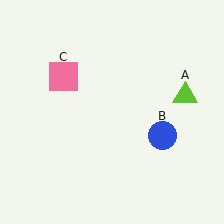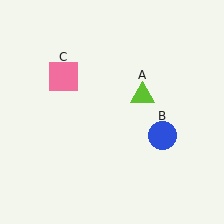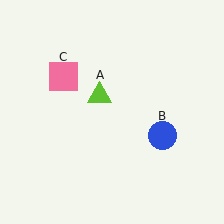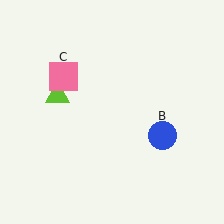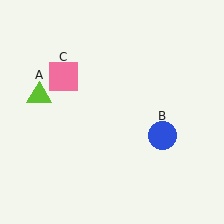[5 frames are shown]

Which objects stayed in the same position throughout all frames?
Blue circle (object B) and pink square (object C) remained stationary.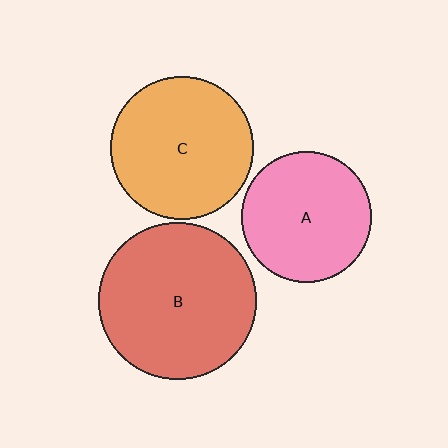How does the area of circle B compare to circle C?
Approximately 1.2 times.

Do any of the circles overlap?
No, none of the circles overlap.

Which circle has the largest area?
Circle B (red).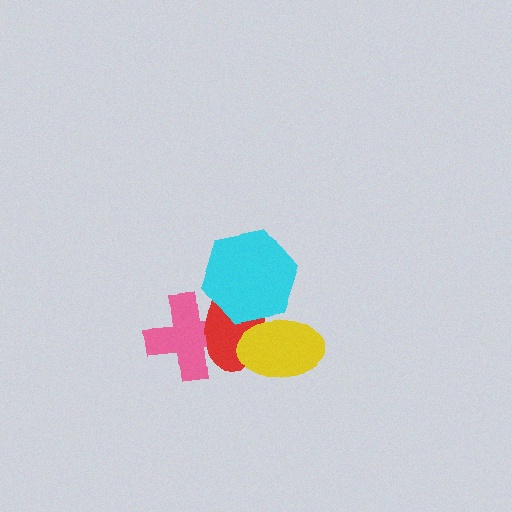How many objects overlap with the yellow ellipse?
2 objects overlap with the yellow ellipse.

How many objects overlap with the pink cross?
1 object overlaps with the pink cross.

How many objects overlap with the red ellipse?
3 objects overlap with the red ellipse.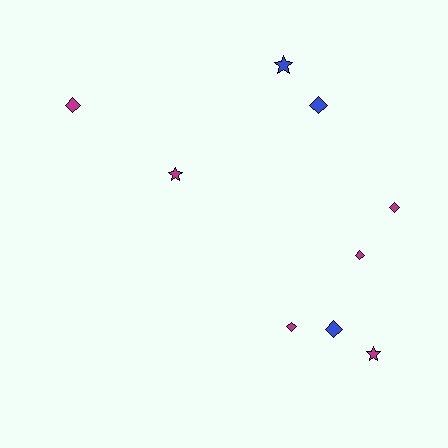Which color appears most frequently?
Magenta, with 6 objects.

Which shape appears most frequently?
Diamond, with 6 objects.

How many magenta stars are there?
There are 2 magenta stars.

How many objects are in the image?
There are 9 objects.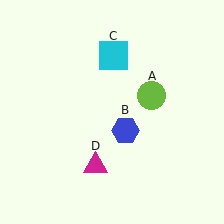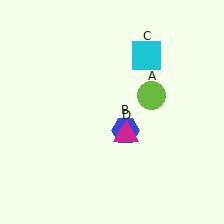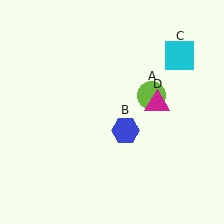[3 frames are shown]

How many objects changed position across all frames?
2 objects changed position: cyan square (object C), magenta triangle (object D).